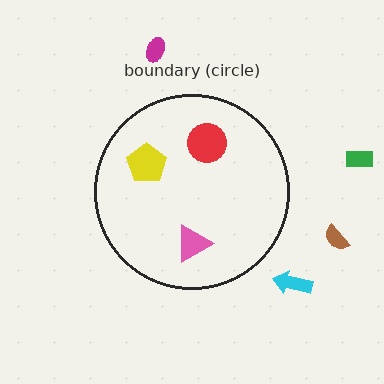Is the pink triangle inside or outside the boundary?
Inside.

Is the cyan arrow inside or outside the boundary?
Outside.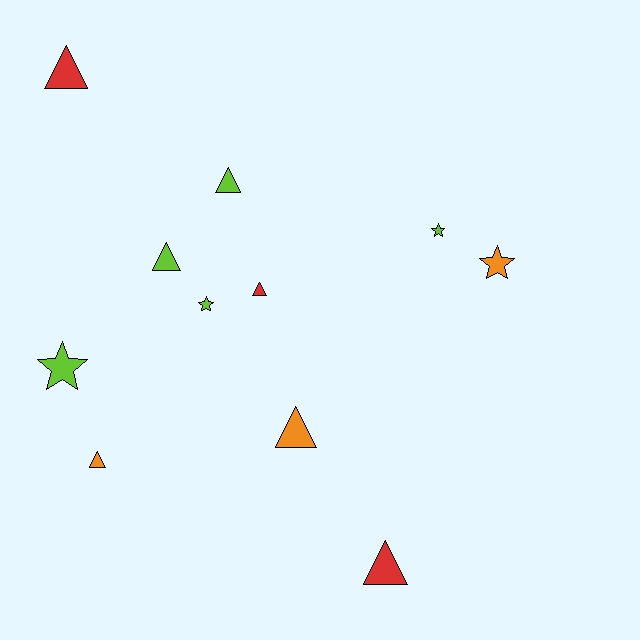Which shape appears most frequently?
Triangle, with 7 objects.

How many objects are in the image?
There are 11 objects.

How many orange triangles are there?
There are 2 orange triangles.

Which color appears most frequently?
Lime, with 5 objects.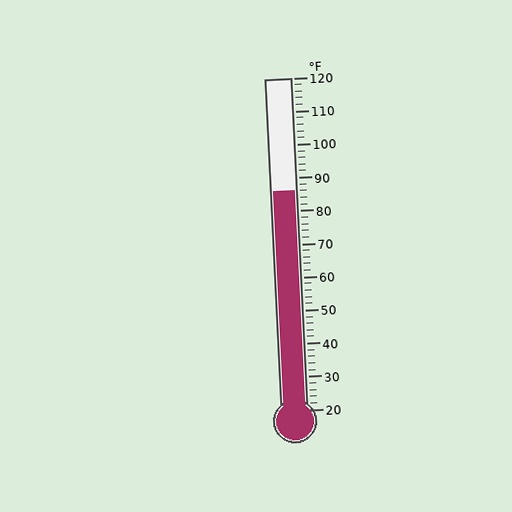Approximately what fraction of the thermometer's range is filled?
The thermometer is filled to approximately 65% of its range.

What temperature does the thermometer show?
The thermometer shows approximately 86°F.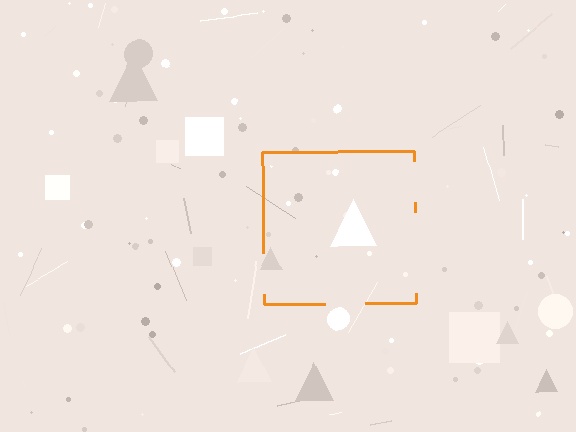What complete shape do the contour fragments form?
The contour fragments form a square.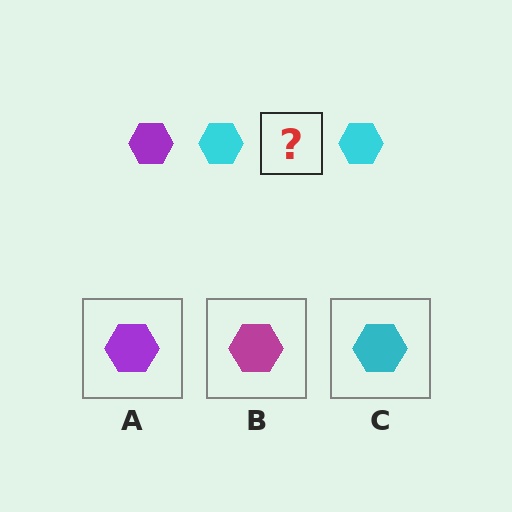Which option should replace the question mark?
Option A.